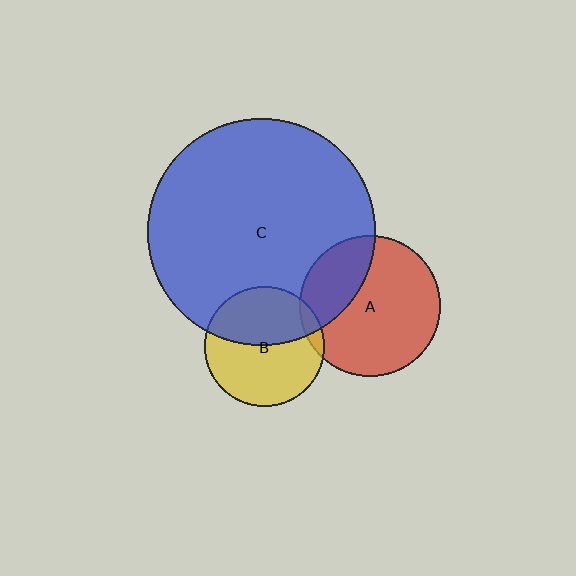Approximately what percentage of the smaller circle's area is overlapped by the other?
Approximately 30%.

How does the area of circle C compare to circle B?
Approximately 3.6 times.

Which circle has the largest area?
Circle C (blue).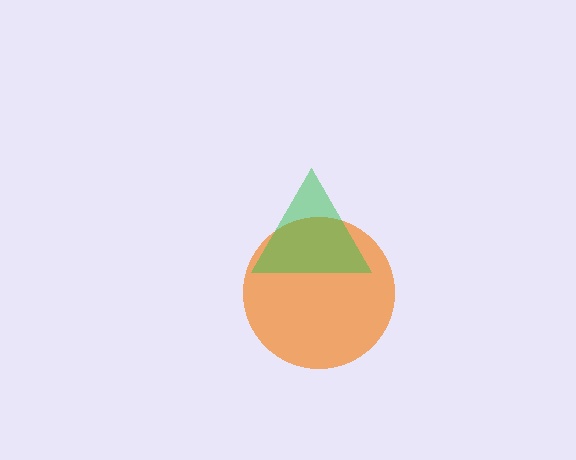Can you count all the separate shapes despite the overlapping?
Yes, there are 2 separate shapes.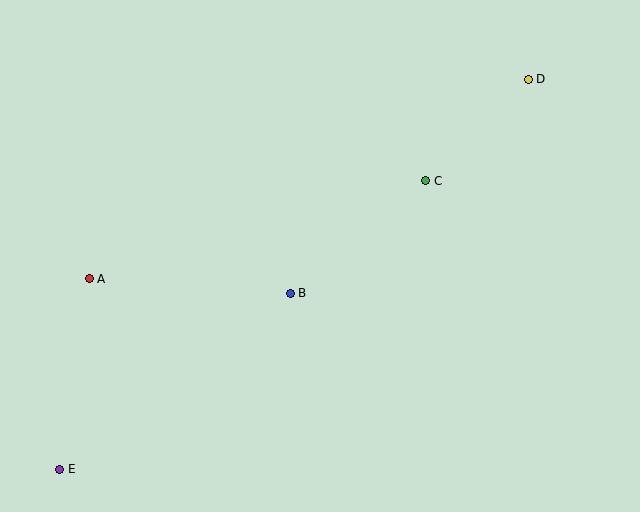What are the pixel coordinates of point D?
Point D is at (528, 79).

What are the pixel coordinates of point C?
Point C is at (426, 181).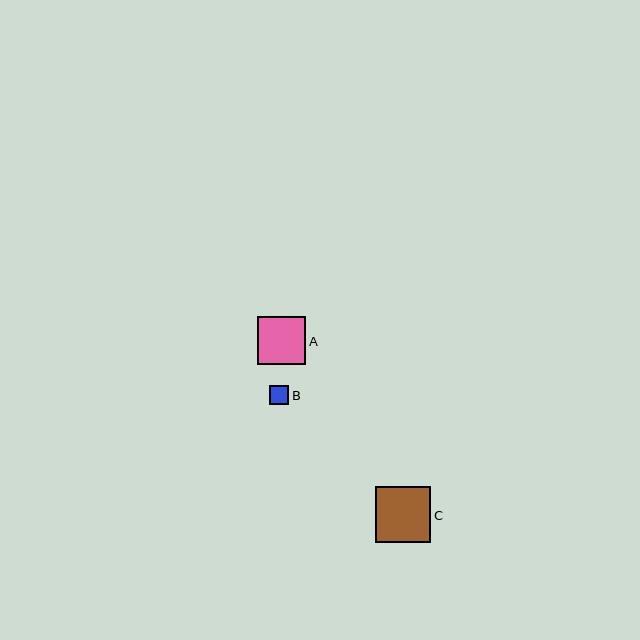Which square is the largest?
Square C is the largest with a size of approximately 56 pixels.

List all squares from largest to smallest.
From largest to smallest: C, A, B.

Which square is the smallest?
Square B is the smallest with a size of approximately 19 pixels.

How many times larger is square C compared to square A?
Square C is approximately 1.2 times the size of square A.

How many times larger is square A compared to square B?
Square A is approximately 2.5 times the size of square B.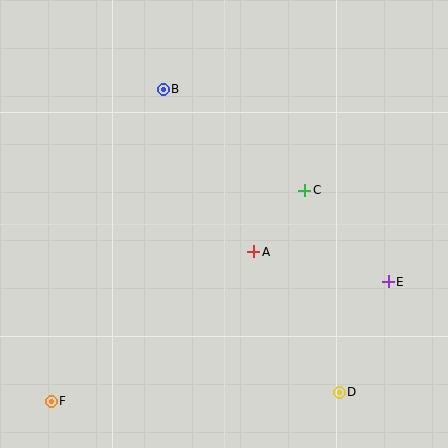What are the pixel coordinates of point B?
Point B is at (163, 89).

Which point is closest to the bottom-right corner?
Point D is closest to the bottom-right corner.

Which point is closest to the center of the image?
Point A at (254, 252) is closest to the center.